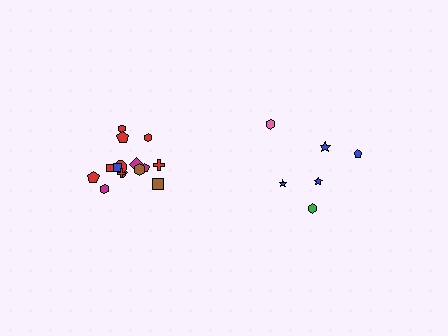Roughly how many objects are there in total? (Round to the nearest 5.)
Roughly 20 objects in total.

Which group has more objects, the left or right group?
The left group.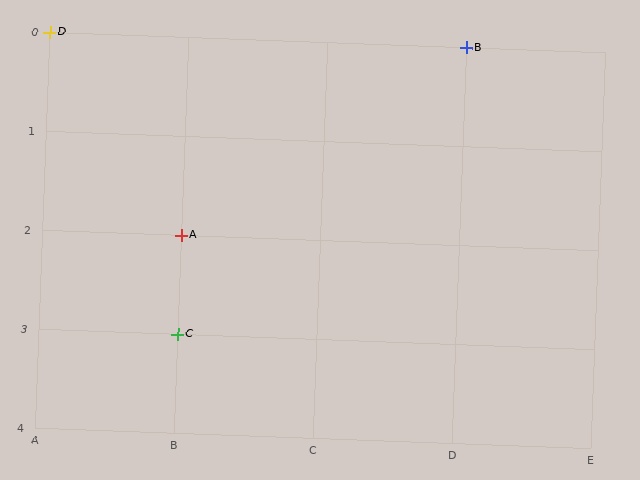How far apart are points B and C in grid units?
Points B and C are 2 columns and 3 rows apart (about 3.6 grid units diagonally).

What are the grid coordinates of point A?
Point A is at grid coordinates (B, 2).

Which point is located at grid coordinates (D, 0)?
Point B is at (D, 0).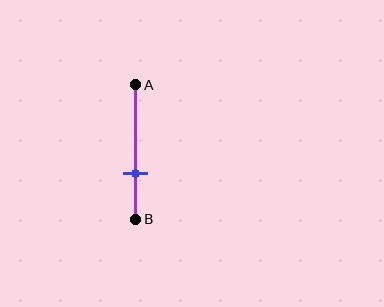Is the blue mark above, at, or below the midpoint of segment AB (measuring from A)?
The blue mark is below the midpoint of segment AB.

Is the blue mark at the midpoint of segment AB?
No, the mark is at about 65% from A, not at the 50% midpoint.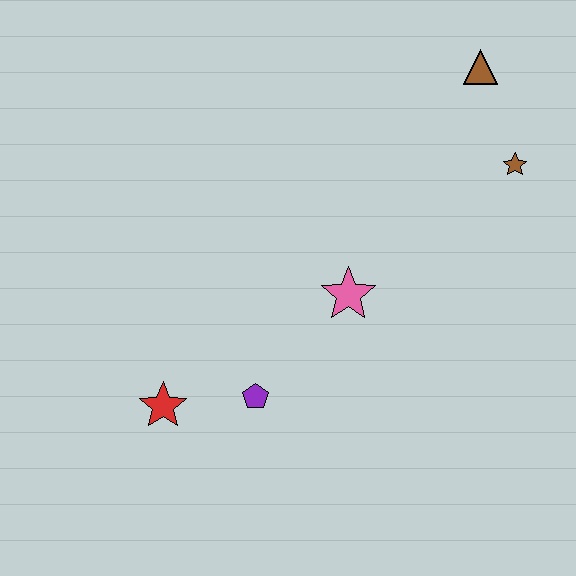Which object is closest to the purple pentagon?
The red star is closest to the purple pentagon.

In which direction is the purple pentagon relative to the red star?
The purple pentagon is to the right of the red star.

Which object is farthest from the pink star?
The brown triangle is farthest from the pink star.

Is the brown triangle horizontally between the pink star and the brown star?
Yes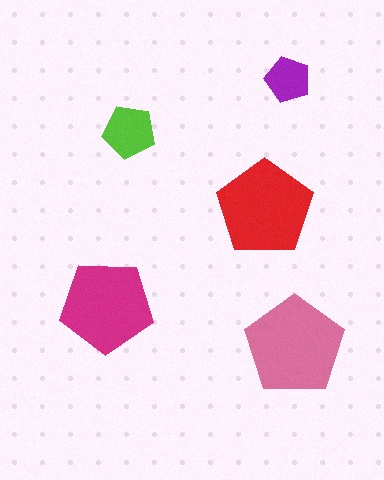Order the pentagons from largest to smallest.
the pink one, the red one, the magenta one, the lime one, the purple one.